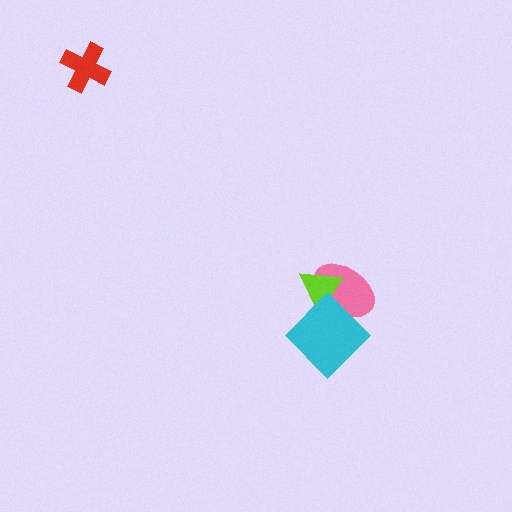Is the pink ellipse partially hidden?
Yes, it is partially covered by another shape.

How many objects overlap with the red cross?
0 objects overlap with the red cross.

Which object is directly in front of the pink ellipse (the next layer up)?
The lime triangle is directly in front of the pink ellipse.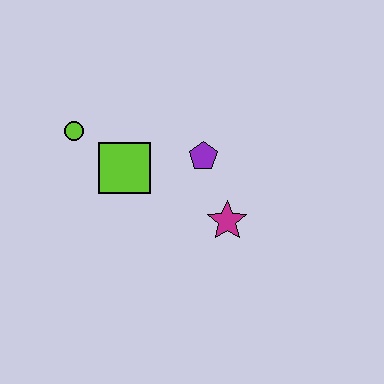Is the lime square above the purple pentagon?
No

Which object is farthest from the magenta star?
The lime circle is farthest from the magenta star.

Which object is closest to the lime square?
The lime circle is closest to the lime square.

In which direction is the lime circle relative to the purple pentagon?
The lime circle is to the left of the purple pentagon.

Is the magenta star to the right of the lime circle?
Yes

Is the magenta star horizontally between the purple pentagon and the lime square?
No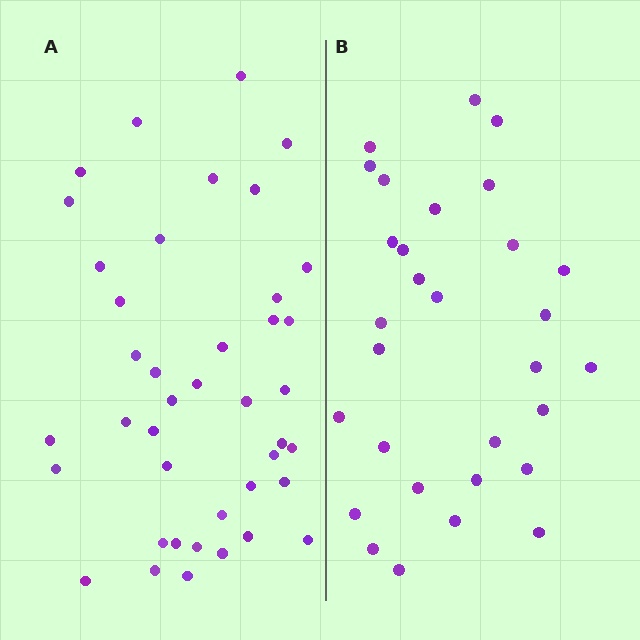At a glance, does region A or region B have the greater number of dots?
Region A (the left region) has more dots.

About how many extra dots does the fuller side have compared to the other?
Region A has roughly 12 or so more dots than region B.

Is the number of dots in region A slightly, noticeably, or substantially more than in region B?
Region A has noticeably more, but not dramatically so. The ratio is roughly 1.4 to 1.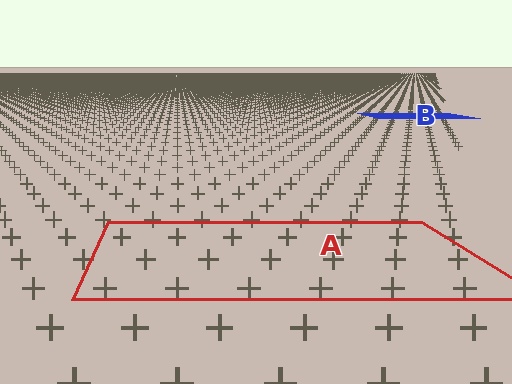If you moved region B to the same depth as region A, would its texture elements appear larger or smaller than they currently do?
They would appear larger. At a closer depth, the same texture elements are projected at a bigger on-screen size.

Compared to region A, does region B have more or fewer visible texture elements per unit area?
Region B has more texture elements per unit area — they are packed more densely because it is farther away.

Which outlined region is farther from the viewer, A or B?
Region B is farther from the viewer — the texture elements inside it appear smaller and more densely packed.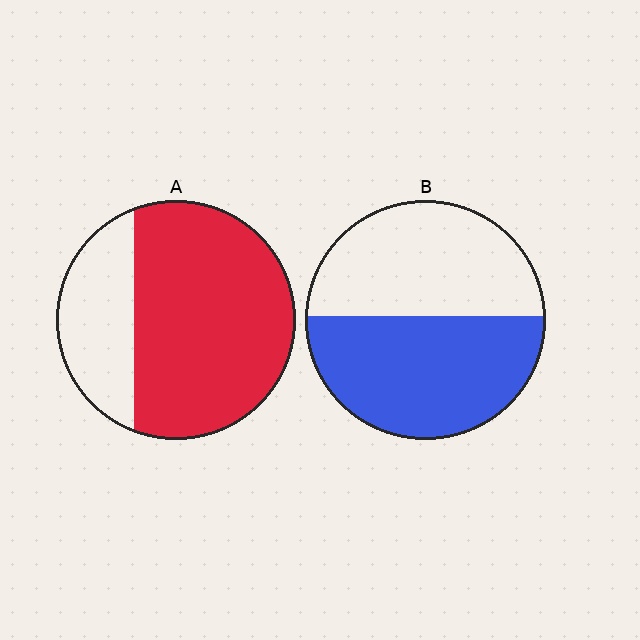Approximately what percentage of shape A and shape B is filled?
A is approximately 70% and B is approximately 50%.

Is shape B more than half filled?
Roughly half.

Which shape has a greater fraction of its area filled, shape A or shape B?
Shape A.